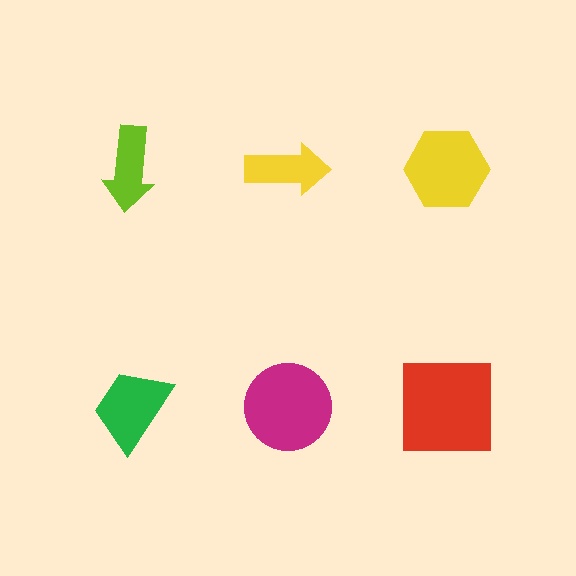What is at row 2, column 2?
A magenta circle.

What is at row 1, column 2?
A yellow arrow.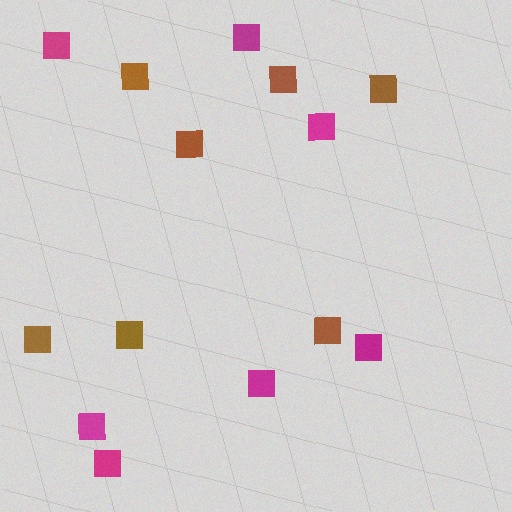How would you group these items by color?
There are 2 groups: one group of brown squares (7) and one group of magenta squares (7).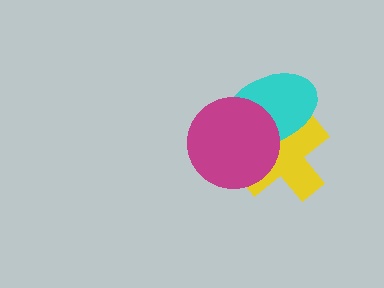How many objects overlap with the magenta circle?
2 objects overlap with the magenta circle.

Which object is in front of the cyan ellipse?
The magenta circle is in front of the cyan ellipse.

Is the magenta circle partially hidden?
No, no other shape covers it.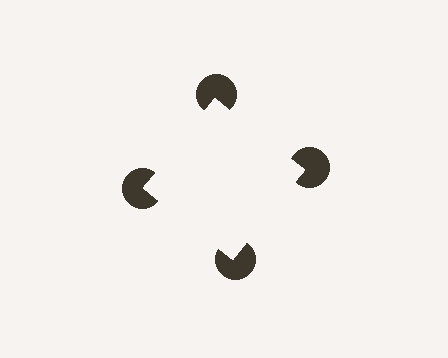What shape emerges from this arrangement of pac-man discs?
An illusory square — its edges are inferred from the aligned wedge cuts in the pac-man discs, not physically drawn.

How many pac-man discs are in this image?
There are 4 — one at each vertex of the illusory square.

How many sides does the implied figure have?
4 sides.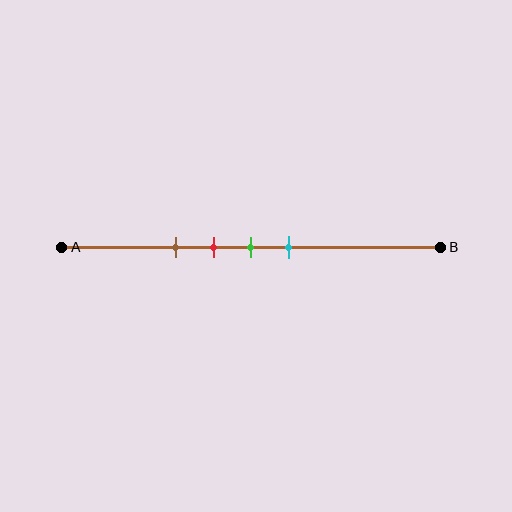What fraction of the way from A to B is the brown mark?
The brown mark is approximately 30% (0.3) of the way from A to B.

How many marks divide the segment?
There are 4 marks dividing the segment.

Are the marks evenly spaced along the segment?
Yes, the marks are approximately evenly spaced.